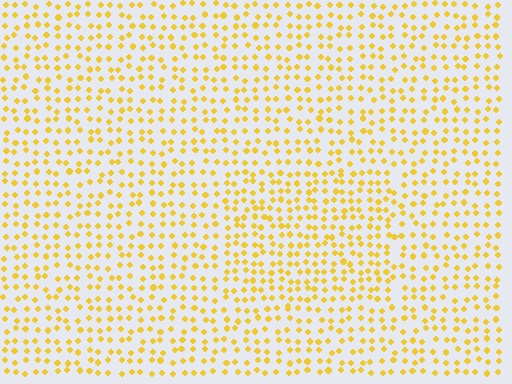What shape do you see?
I see a rectangle.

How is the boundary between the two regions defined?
The boundary is defined by a change in element density (approximately 1.4x ratio). All elements are the same color, size, and shape.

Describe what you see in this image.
The image contains small yellow elements arranged at two different densities. A rectangle-shaped region is visible where the elements are more densely packed than the surrounding area.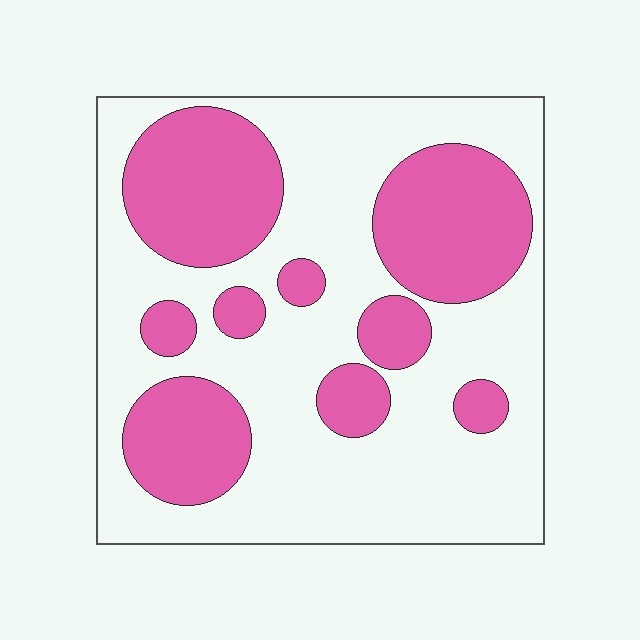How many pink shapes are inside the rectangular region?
9.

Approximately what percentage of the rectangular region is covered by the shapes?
Approximately 35%.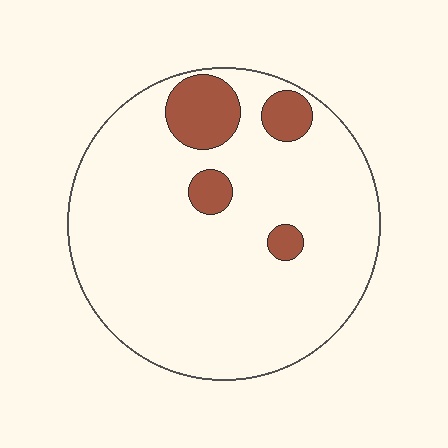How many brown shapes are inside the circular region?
4.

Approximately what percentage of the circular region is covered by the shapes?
Approximately 10%.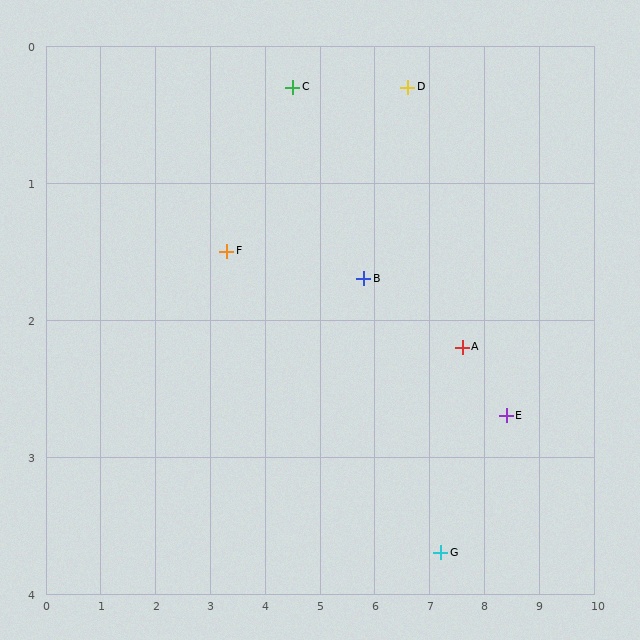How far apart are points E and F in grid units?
Points E and F are about 5.2 grid units apart.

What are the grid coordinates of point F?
Point F is at approximately (3.3, 1.5).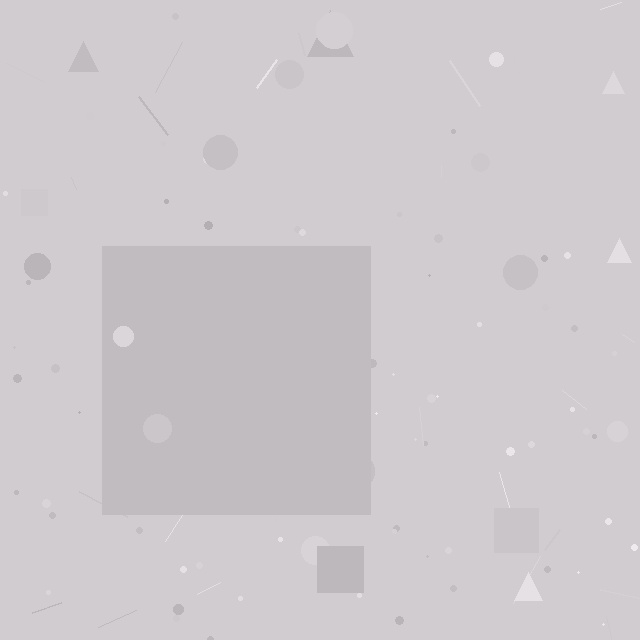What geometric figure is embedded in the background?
A square is embedded in the background.